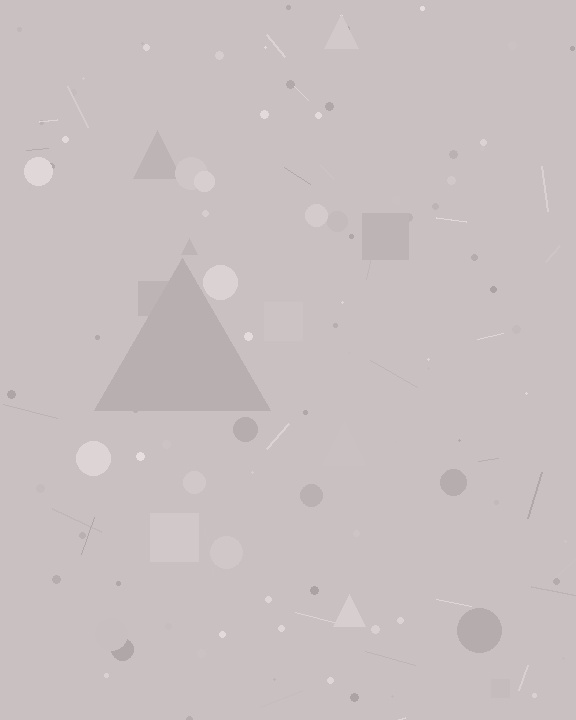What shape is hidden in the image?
A triangle is hidden in the image.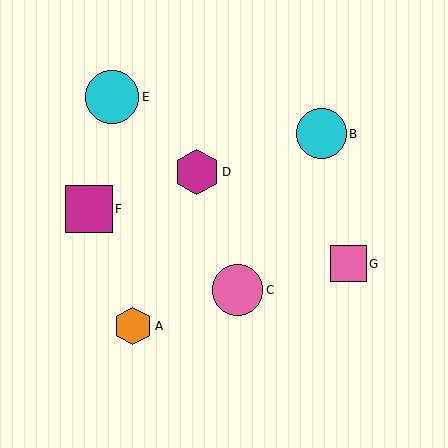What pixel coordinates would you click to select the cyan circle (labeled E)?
Click at (112, 97) to select the cyan circle E.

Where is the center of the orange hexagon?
The center of the orange hexagon is at (133, 326).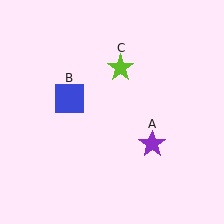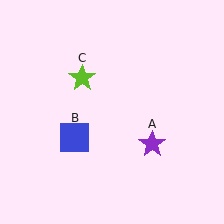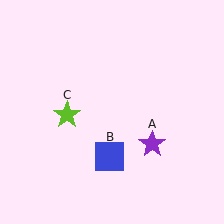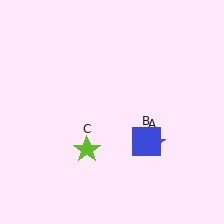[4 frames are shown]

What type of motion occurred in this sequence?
The blue square (object B), lime star (object C) rotated counterclockwise around the center of the scene.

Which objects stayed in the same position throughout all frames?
Purple star (object A) remained stationary.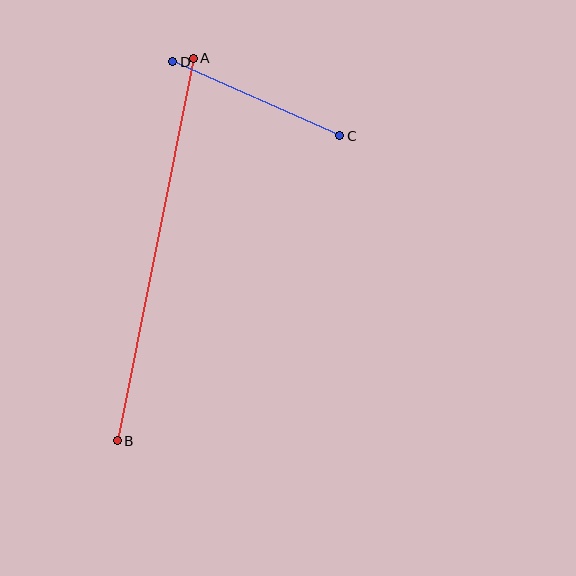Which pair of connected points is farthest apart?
Points A and B are farthest apart.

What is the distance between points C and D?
The distance is approximately 183 pixels.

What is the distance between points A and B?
The distance is approximately 390 pixels.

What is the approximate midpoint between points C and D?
The midpoint is at approximately (256, 99) pixels.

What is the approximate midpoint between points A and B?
The midpoint is at approximately (155, 250) pixels.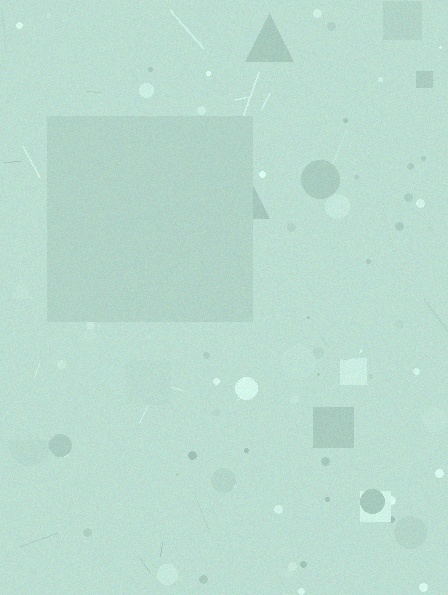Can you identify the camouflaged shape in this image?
The camouflaged shape is a square.